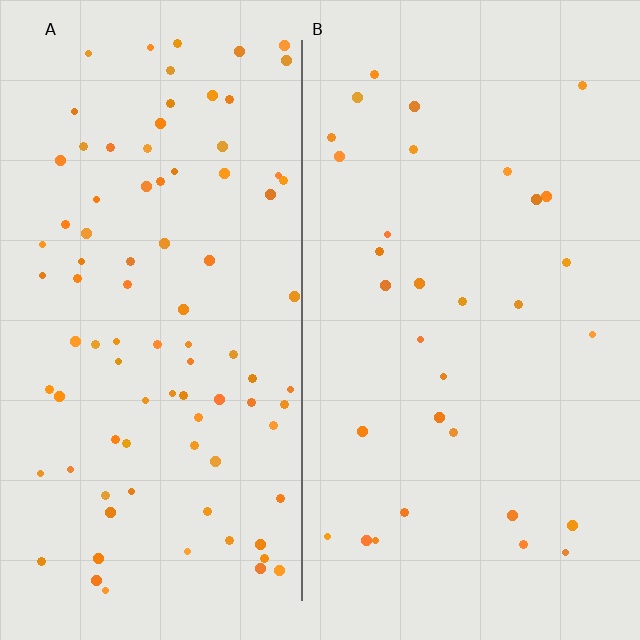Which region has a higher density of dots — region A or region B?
A (the left).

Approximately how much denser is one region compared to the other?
Approximately 2.9× — region A over region B.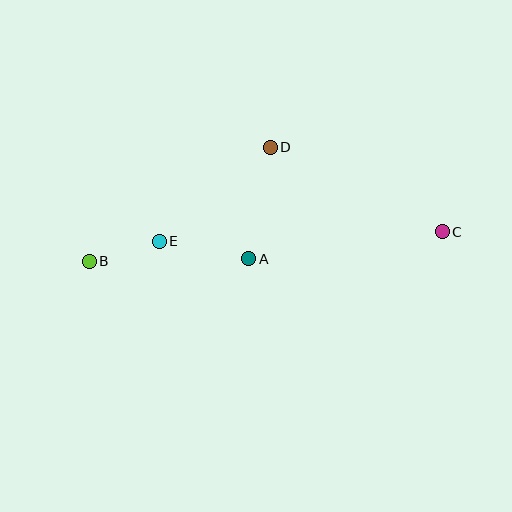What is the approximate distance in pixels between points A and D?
The distance between A and D is approximately 114 pixels.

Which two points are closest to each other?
Points B and E are closest to each other.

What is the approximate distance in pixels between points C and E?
The distance between C and E is approximately 283 pixels.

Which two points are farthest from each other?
Points B and C are farthest from each other.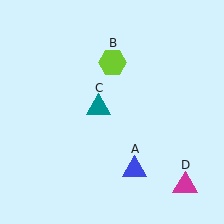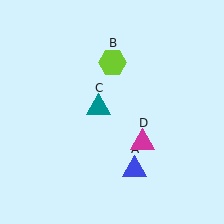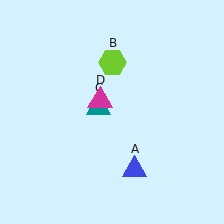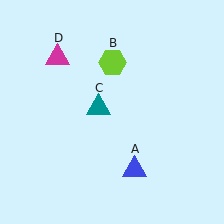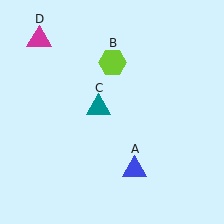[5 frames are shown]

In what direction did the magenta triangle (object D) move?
The magenta triangle (object D) moved up and to the left.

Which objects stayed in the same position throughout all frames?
Blue triangle (object A) and lime hexagon (object B) and teal triangle (object C) remained stationary.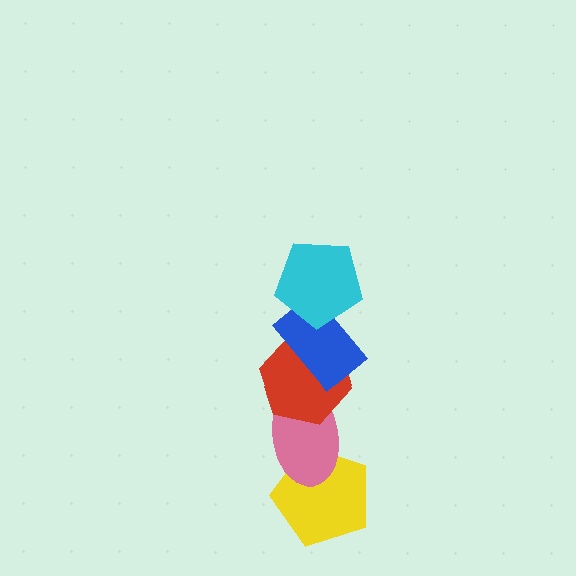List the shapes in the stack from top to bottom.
From top to bottom: the cyan pentagon, the blue rectangle, the red hexagon, the pink ellipse, the yellow pentagon.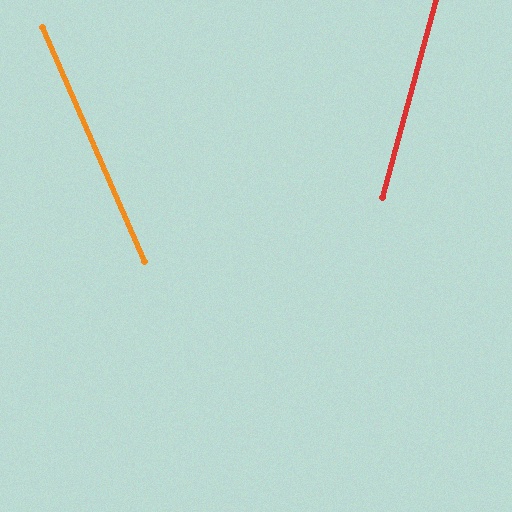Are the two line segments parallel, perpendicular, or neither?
Neither parallel nor perpendicular — they differ by about 39°.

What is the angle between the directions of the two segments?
Approximately 39 degrees.